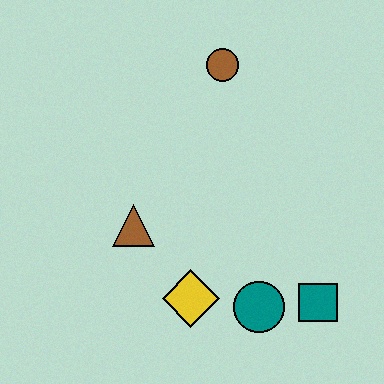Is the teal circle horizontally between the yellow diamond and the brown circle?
No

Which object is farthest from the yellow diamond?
The brown circle is farthest from the yellow diamond.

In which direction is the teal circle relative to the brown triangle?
The teal circle is to the right of the brown triangle.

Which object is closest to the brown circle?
The brown triangle is closest to the brown circle.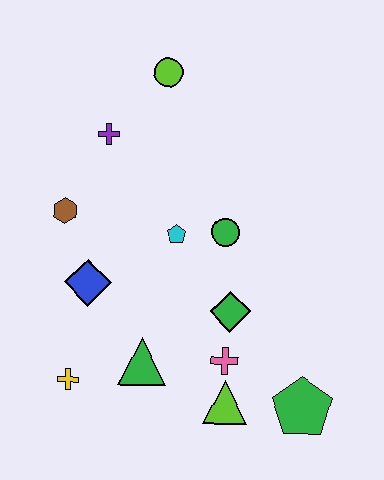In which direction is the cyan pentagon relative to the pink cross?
The cyan pentagon is above the pink cross.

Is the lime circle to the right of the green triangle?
Yes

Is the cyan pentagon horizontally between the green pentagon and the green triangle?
Yes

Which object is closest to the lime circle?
The purple cross is closest to the lime circle.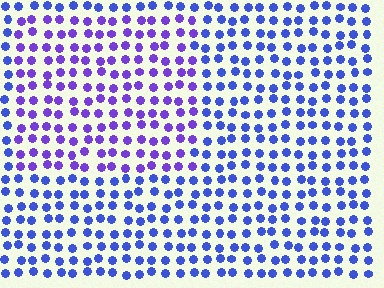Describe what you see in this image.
The image is filled with small blue elements in a uniform arrangement. A rectangle-shaped region is visible where the elements are tinted to a slightly different hue, forming a subtle color boundary.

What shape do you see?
I see a rectangle.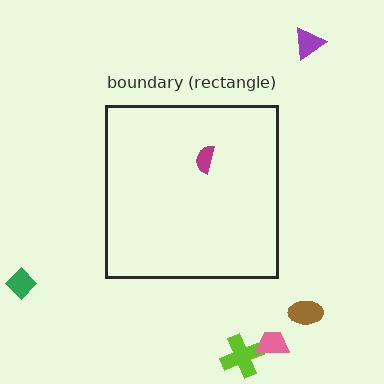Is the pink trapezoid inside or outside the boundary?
Outside.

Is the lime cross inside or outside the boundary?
Outside.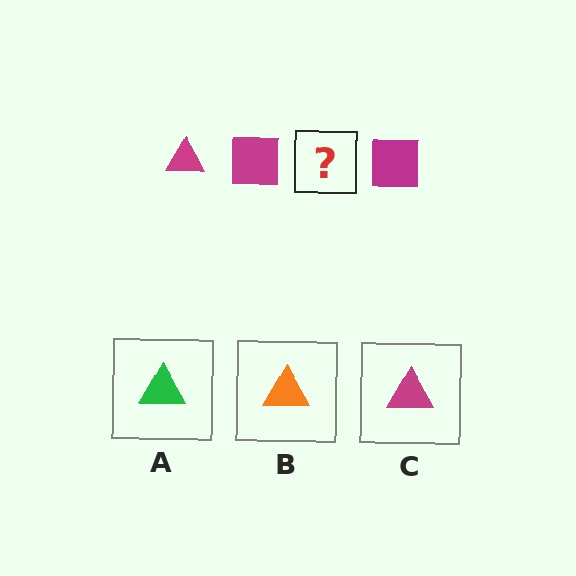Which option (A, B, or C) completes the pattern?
C.